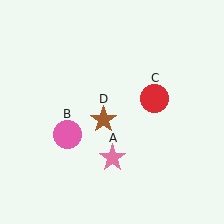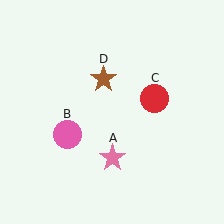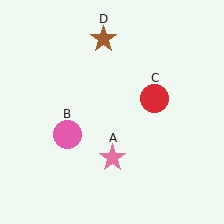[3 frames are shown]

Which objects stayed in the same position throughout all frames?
Pink star (object A) and pink circle (object B) and red circle (object C) remained stationary.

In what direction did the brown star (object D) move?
The brown star (object D) moved up.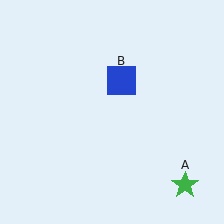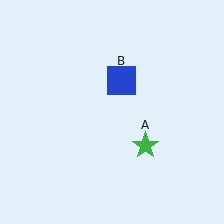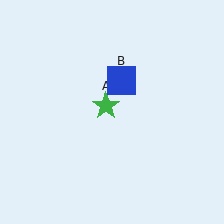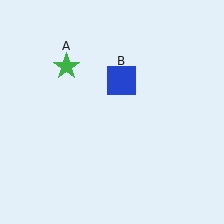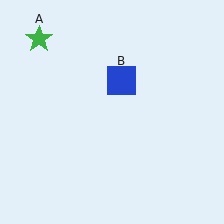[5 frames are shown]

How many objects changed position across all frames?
1 object changed position: green star (object A).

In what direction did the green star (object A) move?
The green star (object A) moved up and to the left.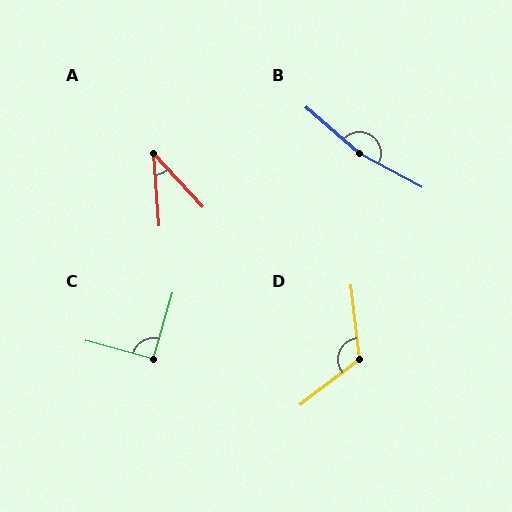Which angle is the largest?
B, at approximately 167 degrees.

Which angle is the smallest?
A, at approximately 39 degrees.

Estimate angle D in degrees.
Approximately 121 degrees.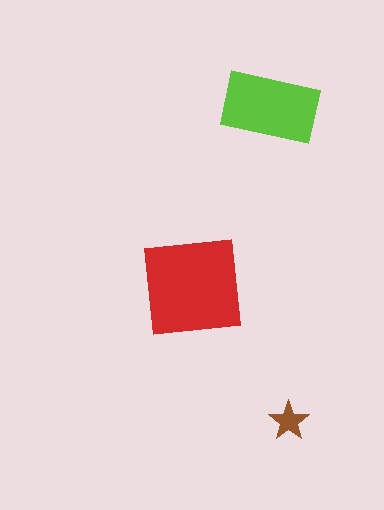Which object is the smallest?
The brown star.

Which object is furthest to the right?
The brown star is rightmost.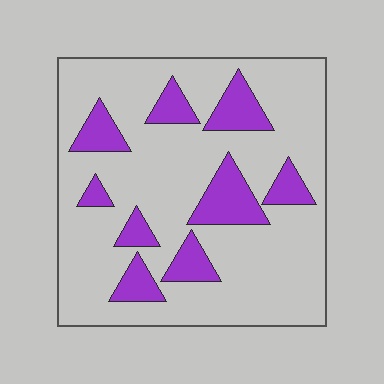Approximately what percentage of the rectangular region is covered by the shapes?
Approximately 20%.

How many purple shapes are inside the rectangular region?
9.